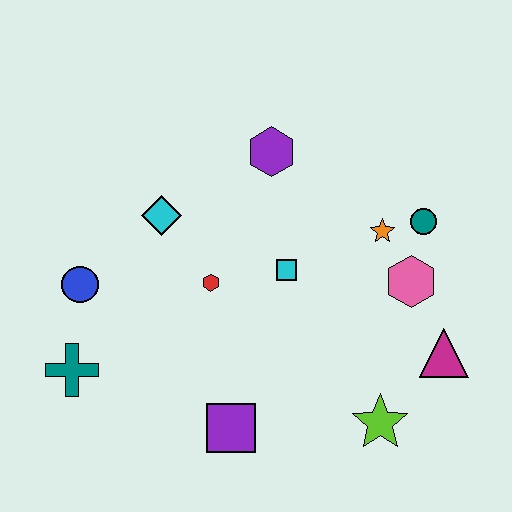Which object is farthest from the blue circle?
The magenta triangle is farthest from the blue circle.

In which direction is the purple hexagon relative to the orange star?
The purple hexagon is to the left of the orange star.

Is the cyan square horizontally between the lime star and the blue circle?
Yes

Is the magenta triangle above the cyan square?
No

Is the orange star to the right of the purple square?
Yes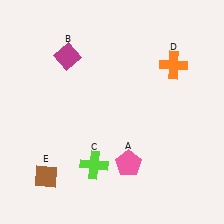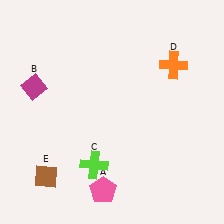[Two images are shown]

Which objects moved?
The objects that moved are: the pink pentagon (A), the magenta diamond (B).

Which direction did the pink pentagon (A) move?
The pink pentagon (A) moved down.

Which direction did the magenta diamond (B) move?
The magenta diamond (B) moved left.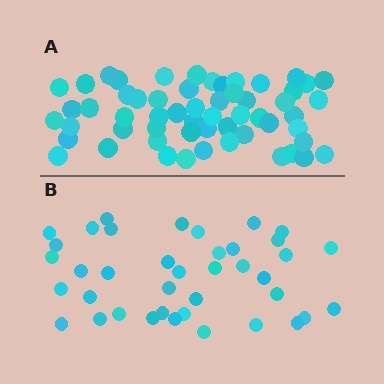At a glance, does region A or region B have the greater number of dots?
Region A (the top region) has more dots.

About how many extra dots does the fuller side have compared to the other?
Region A has approximately 20 more dots than region B.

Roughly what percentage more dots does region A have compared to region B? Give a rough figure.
About 45% more.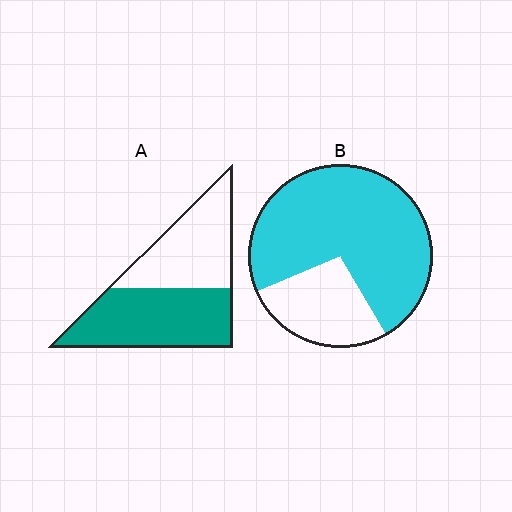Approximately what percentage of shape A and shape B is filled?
A is approximately 55% and B is approximately 75%.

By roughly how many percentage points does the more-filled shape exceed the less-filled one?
By roughly 20 percentage points (B over A).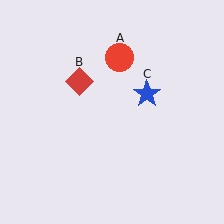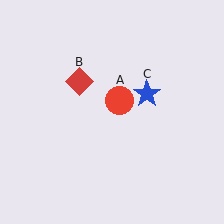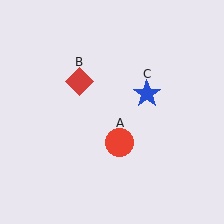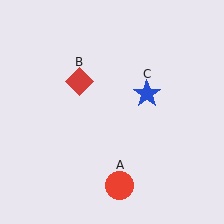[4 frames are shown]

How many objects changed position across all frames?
1 object changed position: red circle (object A).